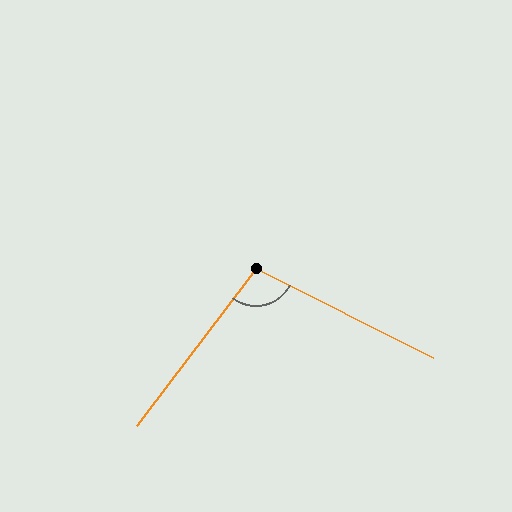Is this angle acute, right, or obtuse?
It is obtuse.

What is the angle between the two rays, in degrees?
Approximately 100 degrees.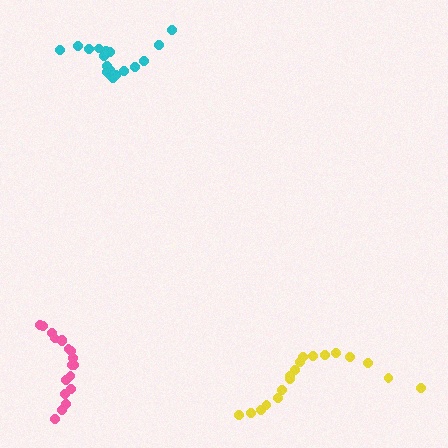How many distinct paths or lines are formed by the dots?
There are 3 distinct paths.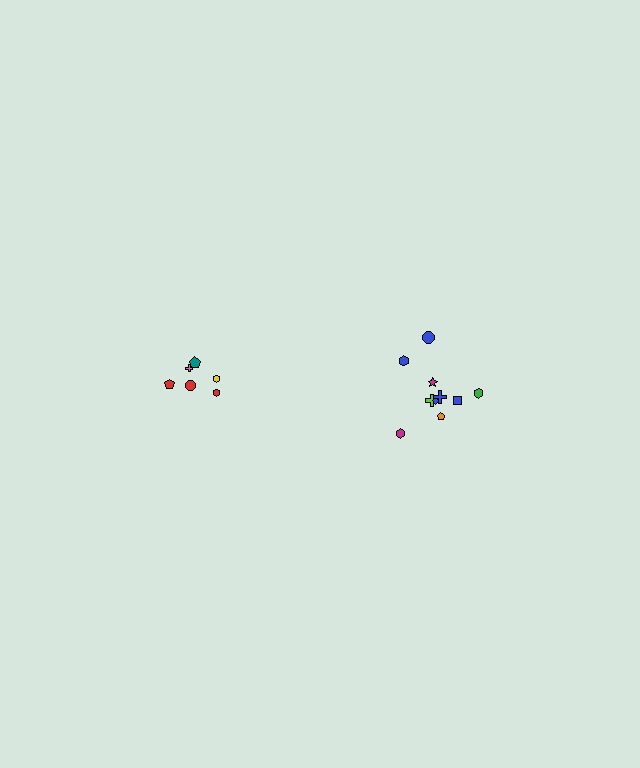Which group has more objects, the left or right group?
The right group.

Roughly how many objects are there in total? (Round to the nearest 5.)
Roughly 15 objects in total.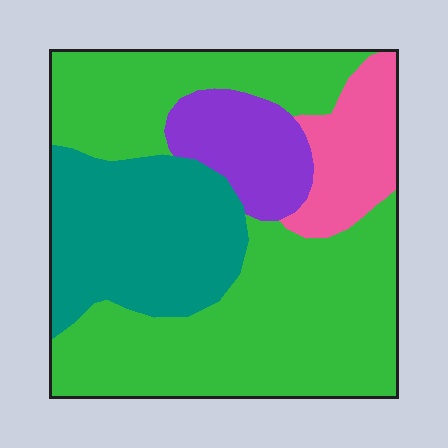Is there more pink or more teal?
Teal.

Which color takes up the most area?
Green, at roughly 55%.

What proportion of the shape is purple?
Purple takes up about one tenth (1/10) of the shape.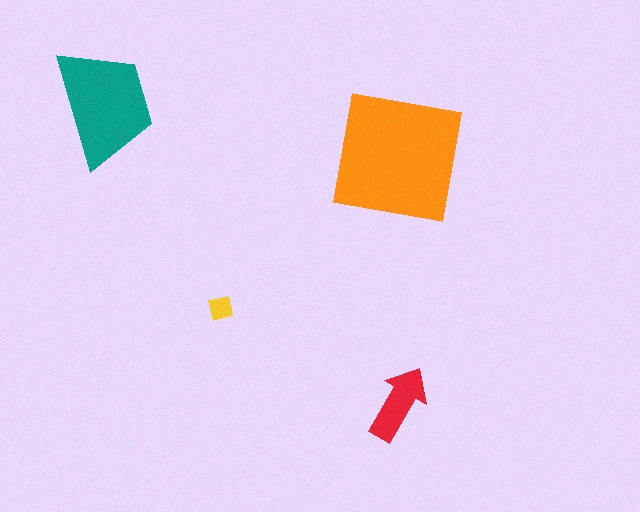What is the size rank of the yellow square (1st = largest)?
4th.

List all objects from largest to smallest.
The orange square, the teal trapezoid, the red arrow, the yellow square.